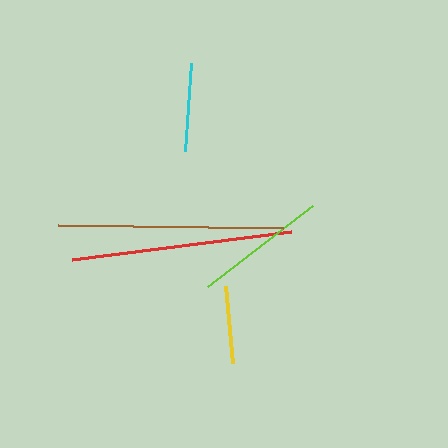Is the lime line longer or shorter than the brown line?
The brown line is longer than the lime line.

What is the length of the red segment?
The red segment is approximately 221 pixels long.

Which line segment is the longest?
The brown line is the longest at approximately 225 pixels.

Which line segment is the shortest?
The yellow line is the shortest at approximately 78 pixels.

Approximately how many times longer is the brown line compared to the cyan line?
The brown line is approximately 2.5 times the length of the cyan line.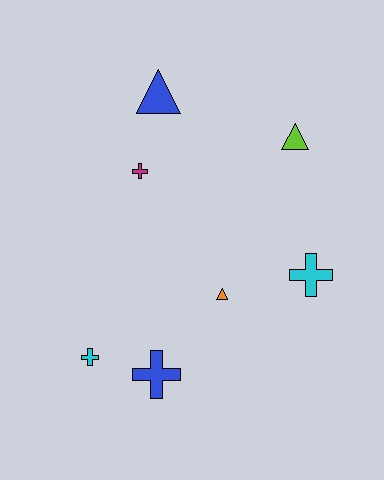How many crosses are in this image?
There are 4 crosses.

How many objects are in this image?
There are 7 objects.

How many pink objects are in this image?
There are no pink objects.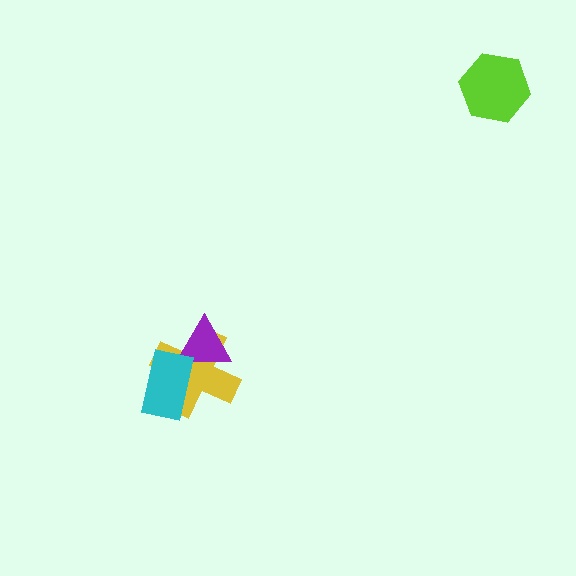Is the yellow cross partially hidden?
Yes, it is partially covered by another shape.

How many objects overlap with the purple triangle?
2 objects overlap with the purple triangle.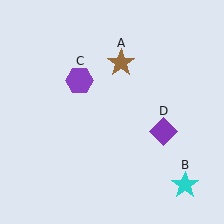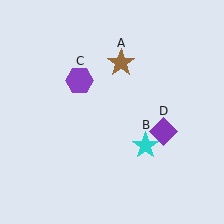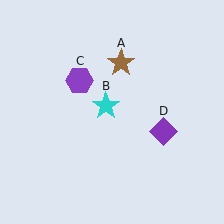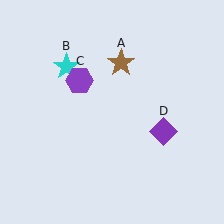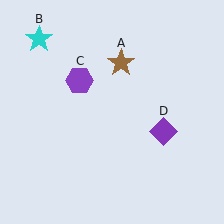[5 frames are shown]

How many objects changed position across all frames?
1 object changed position: cyan star (object B).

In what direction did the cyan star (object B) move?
The cyan star (object B) moved up and to the left.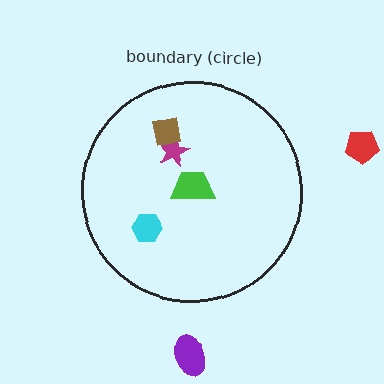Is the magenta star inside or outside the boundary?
Inside.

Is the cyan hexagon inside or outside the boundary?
Inside.